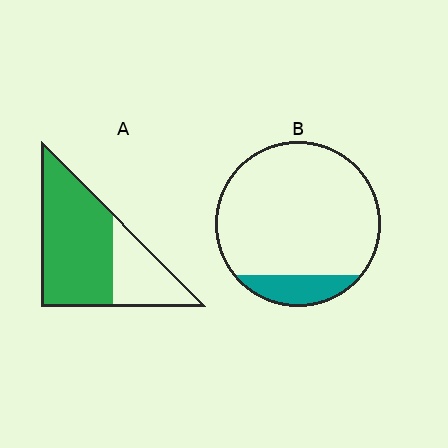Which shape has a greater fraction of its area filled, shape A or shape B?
Shape A.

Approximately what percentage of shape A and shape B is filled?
A is approximately 70% and B is approximately 15%.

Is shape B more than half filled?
No.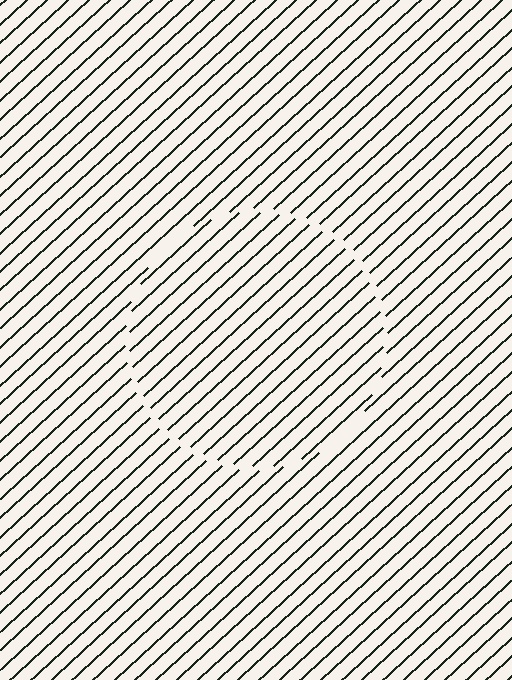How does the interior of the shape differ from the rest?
The interior of the shape contains the same grating, shifted by half a period — the contour is defined by the phase discontinuity where line-ends from the inner and outer gratings abut.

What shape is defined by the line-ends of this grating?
An illusory circle. The interior of the shape contains the same grating, shifted by half a period — the contour is defined by the phase discontinuity where line-ends from the inner and outer gratings abut.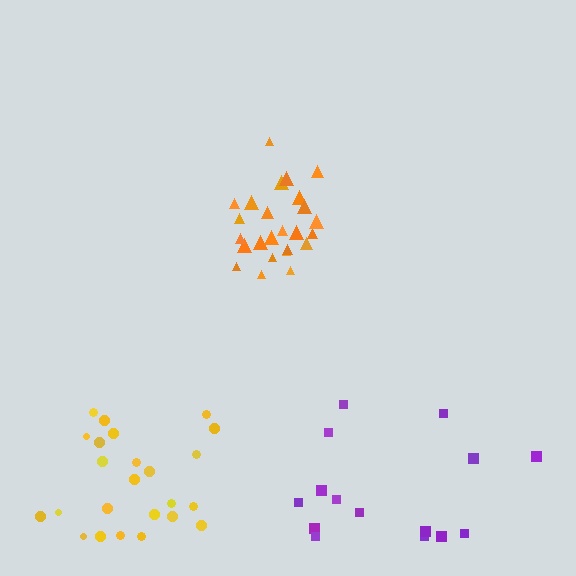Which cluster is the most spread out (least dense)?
Purple.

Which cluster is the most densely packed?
Orange.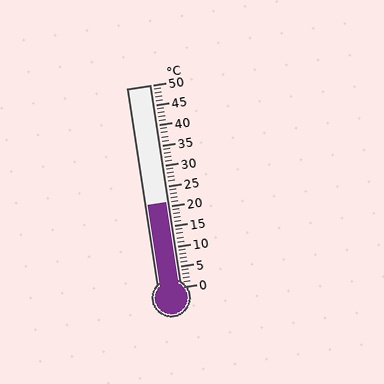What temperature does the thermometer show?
The thermometer shows approximately 21°C.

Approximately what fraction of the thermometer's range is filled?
The thermometer is filled to approximately 40% of its range.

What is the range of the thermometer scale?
The thermometer scale ranges from 0°C to 50°C.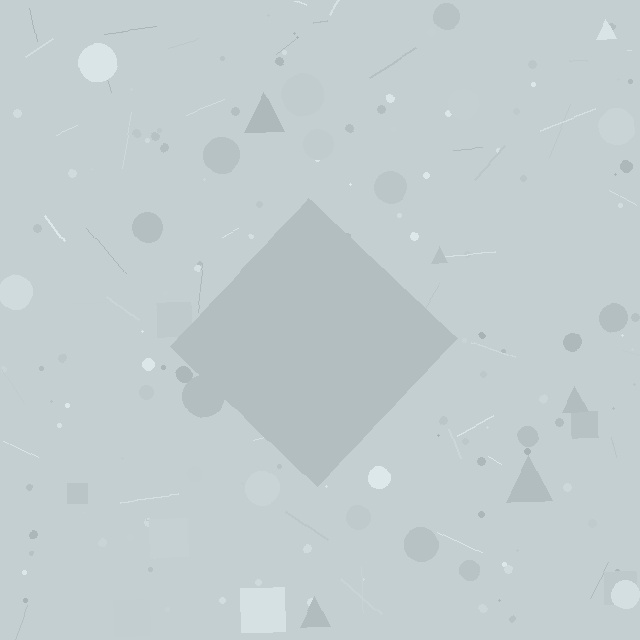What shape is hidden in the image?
A diamond is hidden in the image.